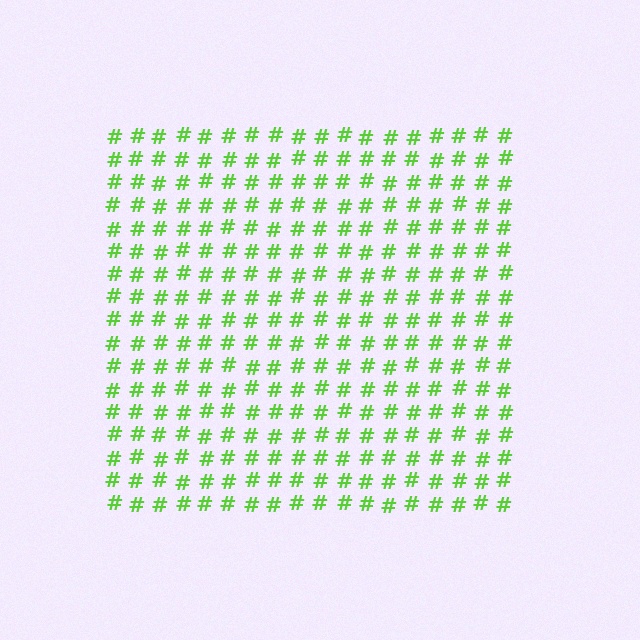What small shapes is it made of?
It is made of small hash symbols.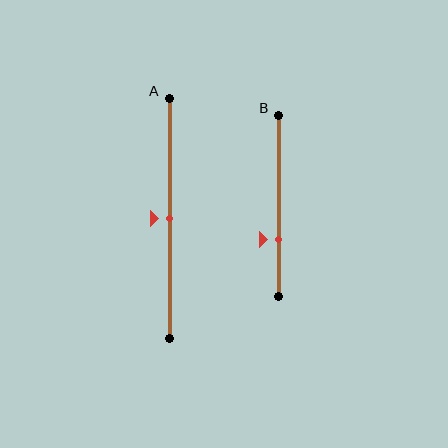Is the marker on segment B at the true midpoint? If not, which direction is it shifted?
No, the marker on segment B is shifted downward by about 18% of the segment length.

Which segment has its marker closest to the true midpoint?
Segment A has its marker closest to the true midpoint.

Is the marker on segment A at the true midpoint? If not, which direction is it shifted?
Yes, the marker on segment A is at the true midpoint.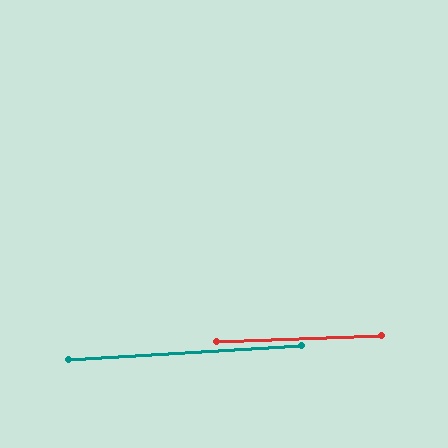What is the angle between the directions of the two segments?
Approximately 1 degree.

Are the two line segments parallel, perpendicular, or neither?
Parallel — their directions differ by only 1.2°.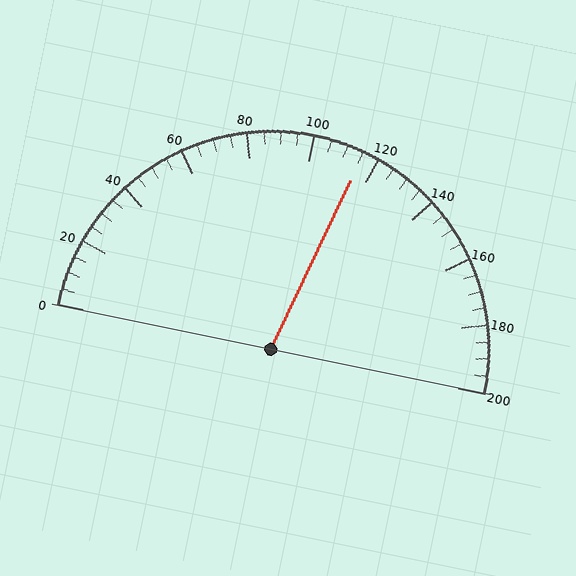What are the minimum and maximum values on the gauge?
The gauge ranges from 0 to 200.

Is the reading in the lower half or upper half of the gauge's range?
The reading is in the upper half of the range (0 to 200).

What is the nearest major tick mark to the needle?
The nearest major tick mark is 120.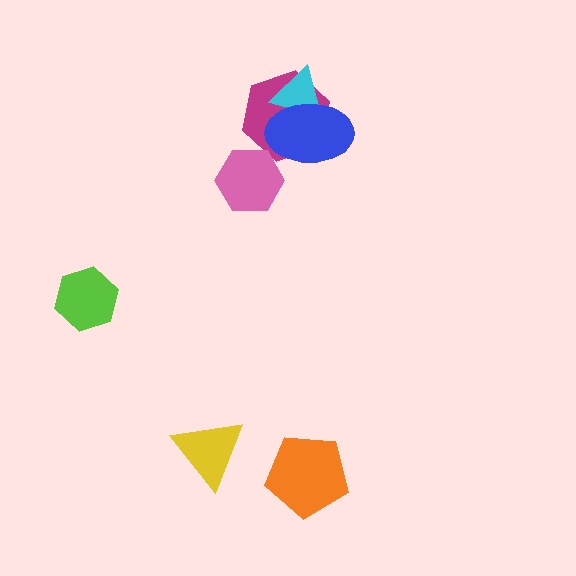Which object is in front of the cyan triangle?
The blue ellipse is in front of the cyan triangle.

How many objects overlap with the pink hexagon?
0 objects overlap with the pink hexagon.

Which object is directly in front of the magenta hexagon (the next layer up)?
The cyan triangle is directly in front of the magenta hexagon.